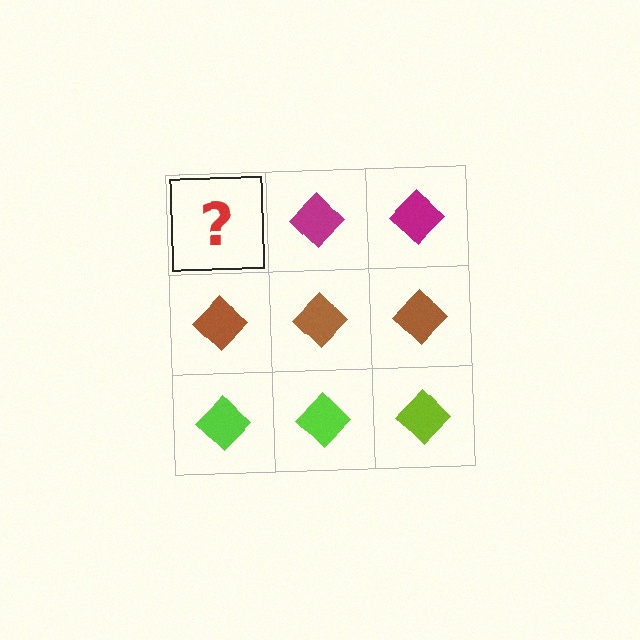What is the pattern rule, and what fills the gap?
The rule is that each row has a consistent color. The gap should be filled with a magenta diamond.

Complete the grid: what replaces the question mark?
The question mark should be replaced with a magenta diamond.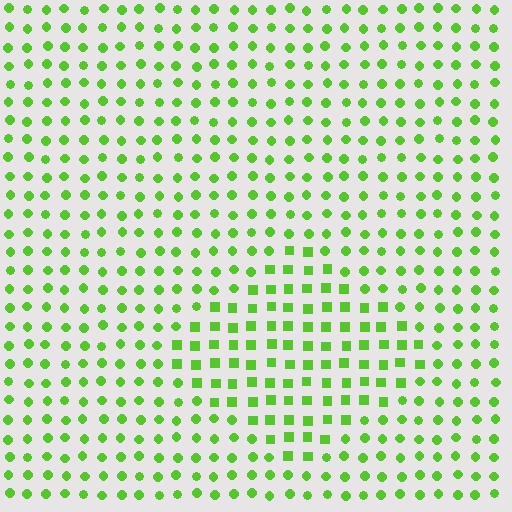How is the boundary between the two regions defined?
The boundary is defined by a change in element shape: squares inside vs. circles outside. All elements share the same color and spacing.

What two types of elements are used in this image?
The image uses squares inside the diamond region and circles outside it.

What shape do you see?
I see a diamond.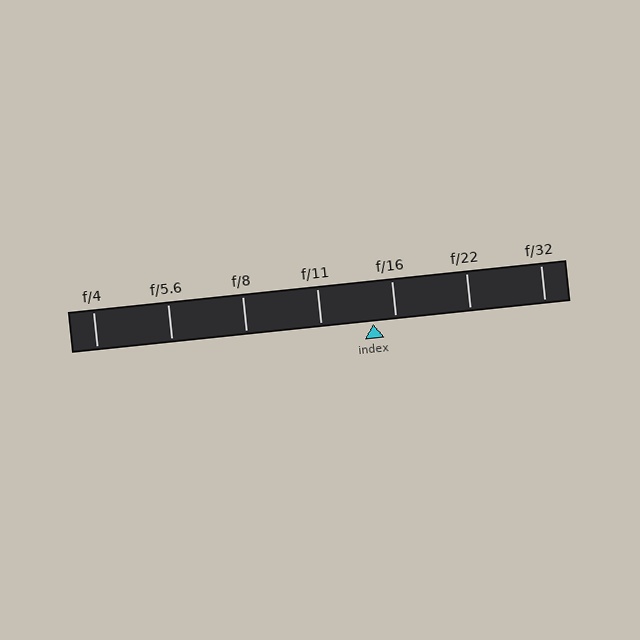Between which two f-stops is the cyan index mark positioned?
The index mark is between f/11 and f/16.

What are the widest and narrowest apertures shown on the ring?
The widest aperture shown is f/4 and the narrowest is f/32.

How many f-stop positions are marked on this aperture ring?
There are 7 f-stop positions marked.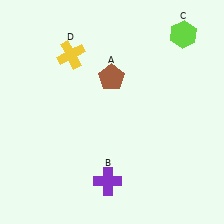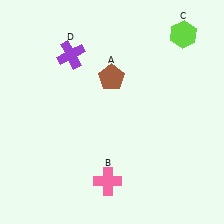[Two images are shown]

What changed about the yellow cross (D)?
In Image 1, D is yellow. In Image 2, it changed to purple.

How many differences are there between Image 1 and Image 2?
There are 2 differences between the two images.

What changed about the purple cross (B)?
In Image 1, B is purple. In Image 2, it changed to pink.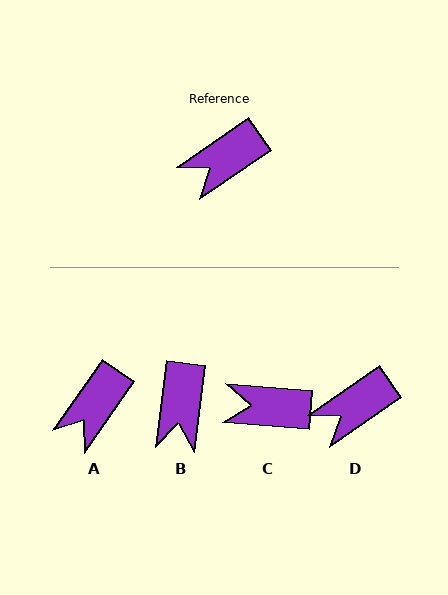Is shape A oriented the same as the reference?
No, it is off by about 20 degrees.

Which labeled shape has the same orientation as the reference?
D.